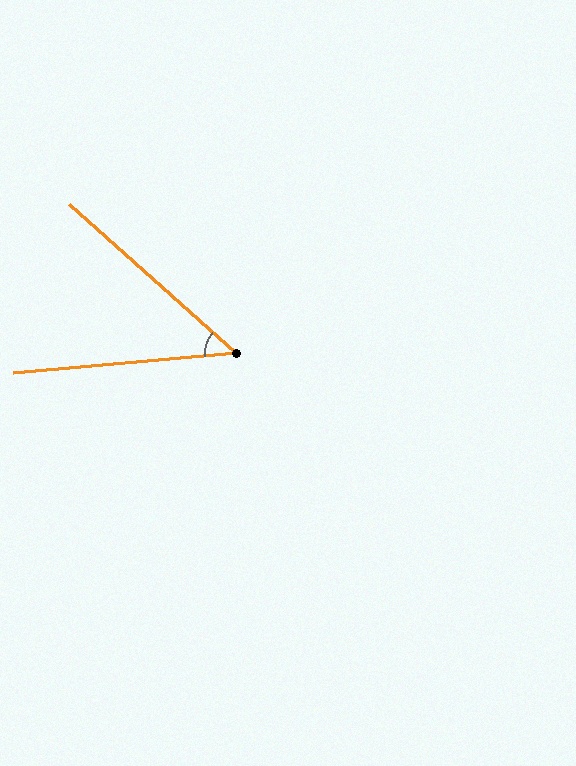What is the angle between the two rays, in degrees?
Approximately 47 degrees.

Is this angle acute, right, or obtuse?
It is acute.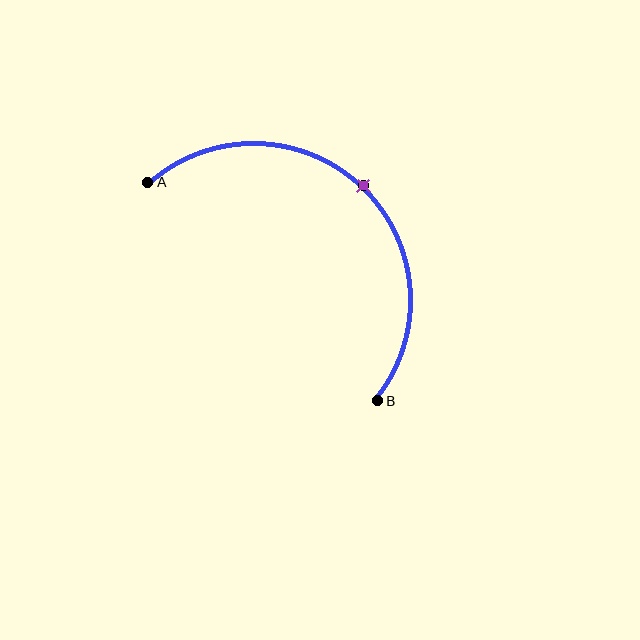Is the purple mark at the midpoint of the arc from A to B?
Yes. The purple mark lies on the arc at equal arc-length from both A and B — it is the arc midpoint.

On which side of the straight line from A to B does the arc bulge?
The arc bulges above and to the right of the straight line connecting A and B.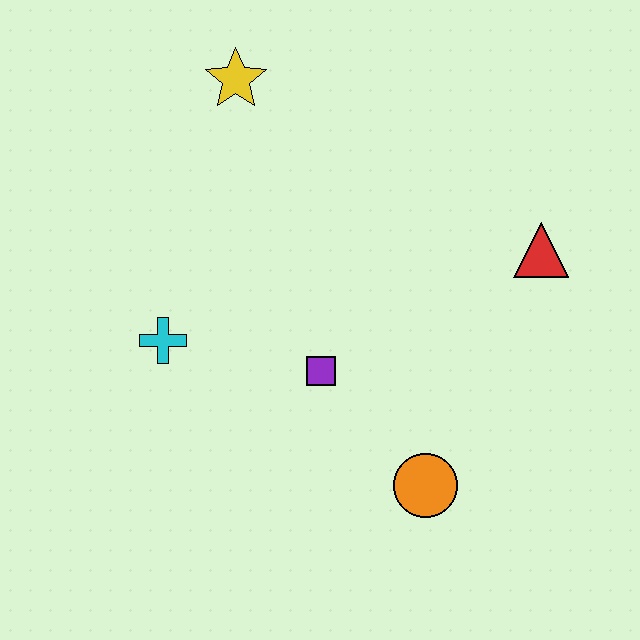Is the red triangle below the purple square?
No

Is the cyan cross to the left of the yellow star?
Yes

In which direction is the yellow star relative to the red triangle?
The yellow star is to the left of the red triangle.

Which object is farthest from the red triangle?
The cyan cross is farthest from the red triangle.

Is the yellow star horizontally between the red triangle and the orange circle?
No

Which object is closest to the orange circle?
The purple square is closest to the orange circle.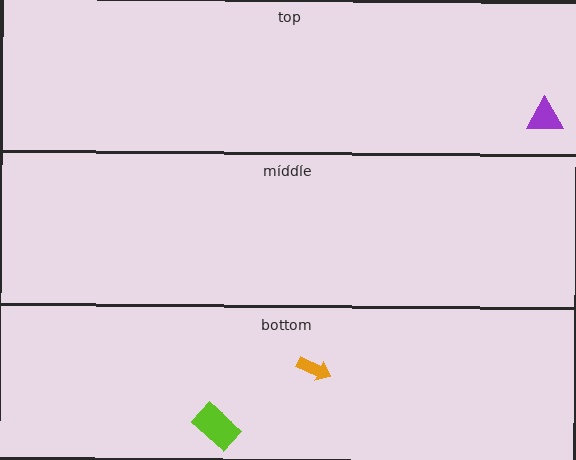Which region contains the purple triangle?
The top region.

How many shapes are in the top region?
1.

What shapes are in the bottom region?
The orange arrow, the lime rectangle.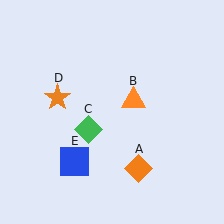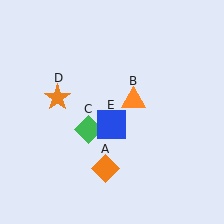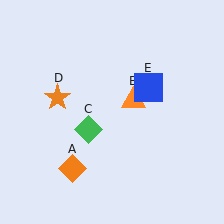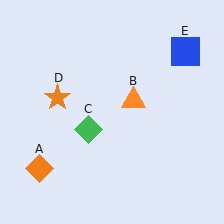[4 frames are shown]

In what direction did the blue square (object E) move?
The blue square (object E) moved up and to the right.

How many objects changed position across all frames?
2 objects changed position: orange diamond (object A), blue square (object E).